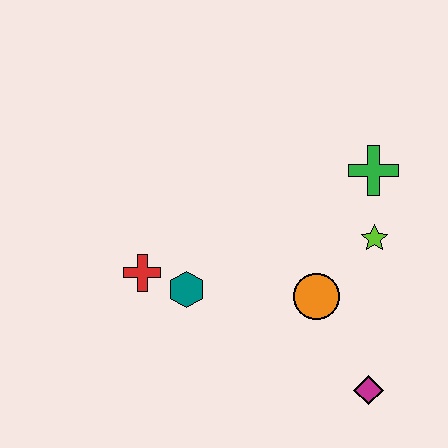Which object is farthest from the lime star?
The red cross is farthest from the lime star.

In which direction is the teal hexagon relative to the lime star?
The teal hexagon is to the left of the lime star.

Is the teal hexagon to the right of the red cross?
Yes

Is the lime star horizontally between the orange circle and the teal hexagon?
No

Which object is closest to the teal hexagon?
The red cross is closest to the teal hexagon.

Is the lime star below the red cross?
No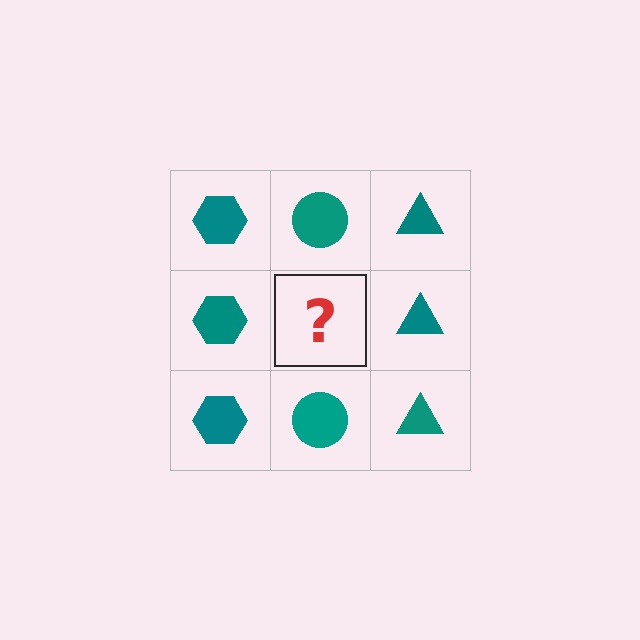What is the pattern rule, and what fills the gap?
The rule is that each column has a consistent shape. The gap should be filled with a teal circle.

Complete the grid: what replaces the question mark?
The question mark should be replaced with a teal circle.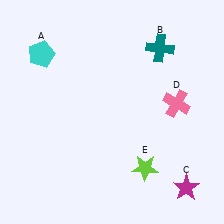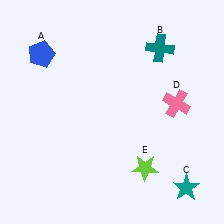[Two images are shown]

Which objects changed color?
A changed from cyan to blue. C changed from magenta to teal.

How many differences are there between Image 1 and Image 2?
There are 2 differences between the two images.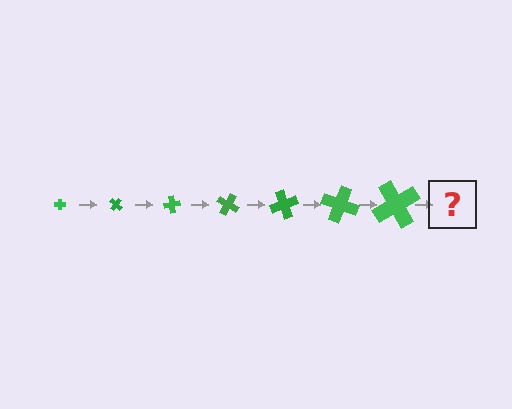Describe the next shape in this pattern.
It should be a cross, larger than the previous one and rotated 280 degrees from the start.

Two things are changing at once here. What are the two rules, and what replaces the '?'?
The two rules are that the cross grows larger each step and it rotates 40 degrees each step. The '?' should be a cross, larger than the previous one and rotated 280 degrees from the start.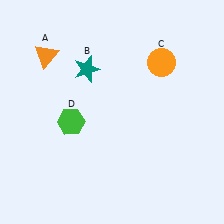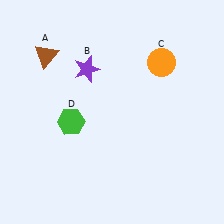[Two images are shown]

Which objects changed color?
A changed from orange to brown. B changed from teal to purple.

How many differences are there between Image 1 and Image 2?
There are 2 differences between the two images.